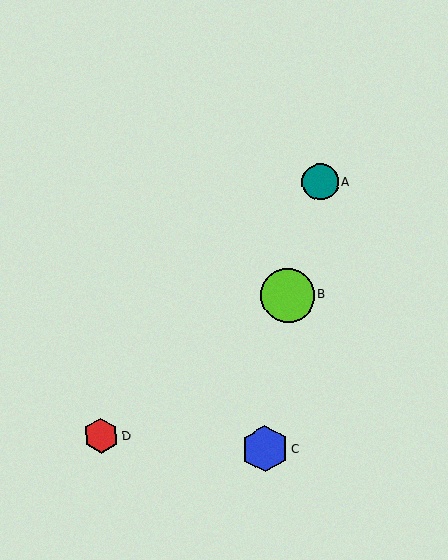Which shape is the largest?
The lime circle (labeled B) is the largest.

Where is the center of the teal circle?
The center of the teal circle is at (320, 182).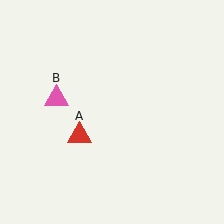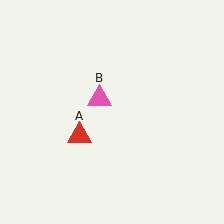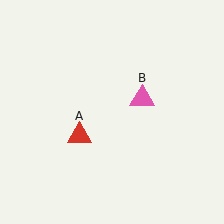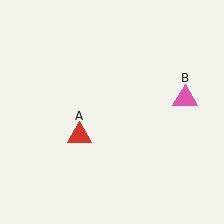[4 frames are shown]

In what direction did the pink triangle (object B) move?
The pink triangle (object B) moved right.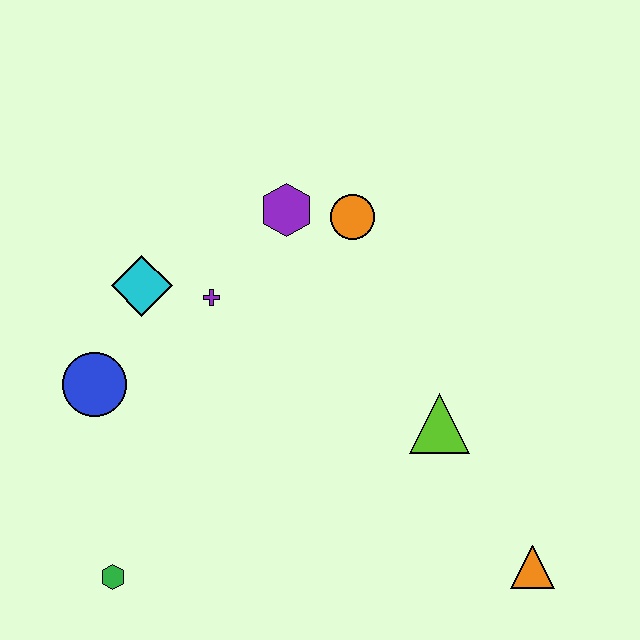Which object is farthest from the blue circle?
The orange triangle is farthest from the blue circle.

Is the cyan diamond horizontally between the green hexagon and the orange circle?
Yes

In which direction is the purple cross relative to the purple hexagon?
The purple cross is below the purple hexagon.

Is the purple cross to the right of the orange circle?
No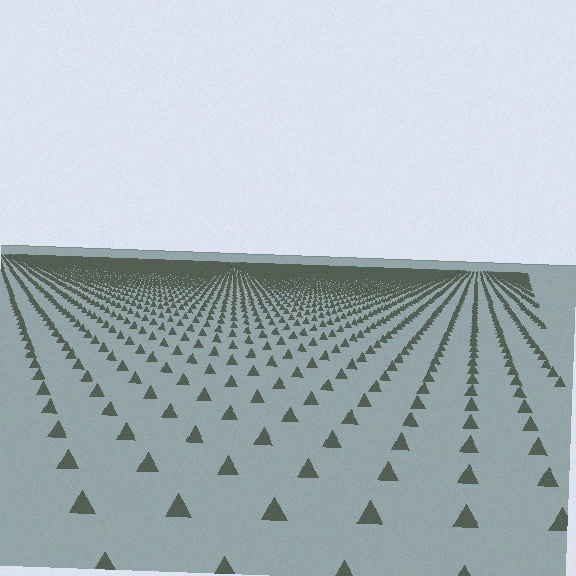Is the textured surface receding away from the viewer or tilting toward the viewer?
The surface is receding away from the viewer. Texture elements get smaller and denser toward the top.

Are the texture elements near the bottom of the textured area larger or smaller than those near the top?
Larger. Near the bottom, elements are closer to the viewer and appear at a bigger on-screen size.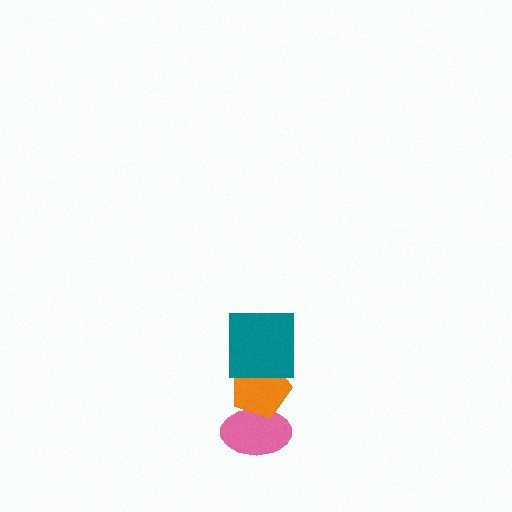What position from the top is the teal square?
The teal square is 1st from the top.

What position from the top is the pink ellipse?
The pink ellipse is 3rd from the top.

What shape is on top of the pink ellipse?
The orange pentagon is on top of the pink ellipse.